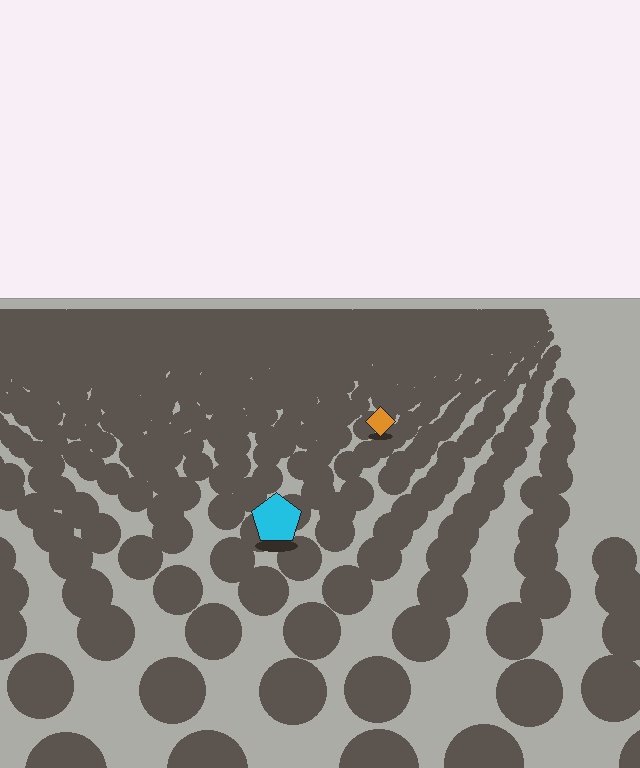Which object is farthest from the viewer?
The orange diamond is farthest from the viewer. It appears smaller and the ground texture around it is denser.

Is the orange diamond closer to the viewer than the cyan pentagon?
No. The cyan pentagon is closer — you can tell from the texture gradient: the ground texture is coarser near it.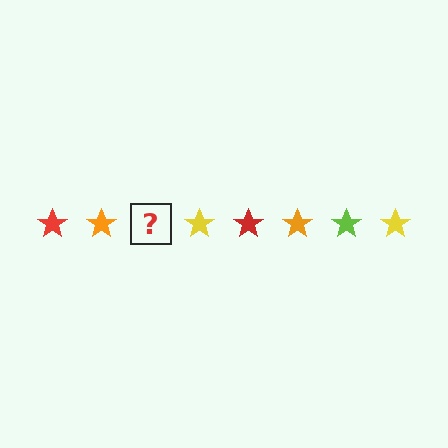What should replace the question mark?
The question mark should be replaced with a lime star.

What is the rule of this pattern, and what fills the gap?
The rule is that the pattern cycles through red, orange, lime, yellow stars. The gap should be filled with a lime star.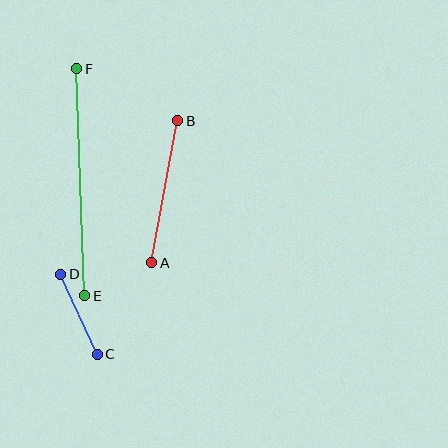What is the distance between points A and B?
The distance is approximately 144 pixels.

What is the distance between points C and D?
The distance is approximately 88 pixels.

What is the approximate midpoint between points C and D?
The midpoint is at approximately (79, 314) pixels.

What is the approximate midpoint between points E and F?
The midpoint is at approximately (81, 182) pixels.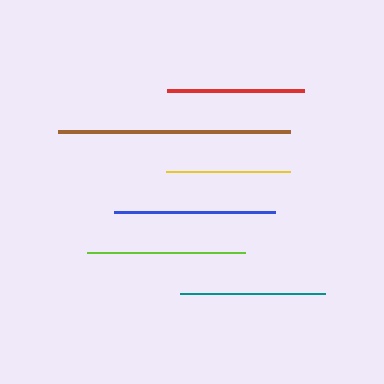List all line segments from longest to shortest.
From longest to shortest: brown, blue, lime, teal, red, yellow.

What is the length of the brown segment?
The brown segment is approximately 232 pixels long.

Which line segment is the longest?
The brown line is the longest at approximately 232 pixels.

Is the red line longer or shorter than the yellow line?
The red line is longer than the yellow line.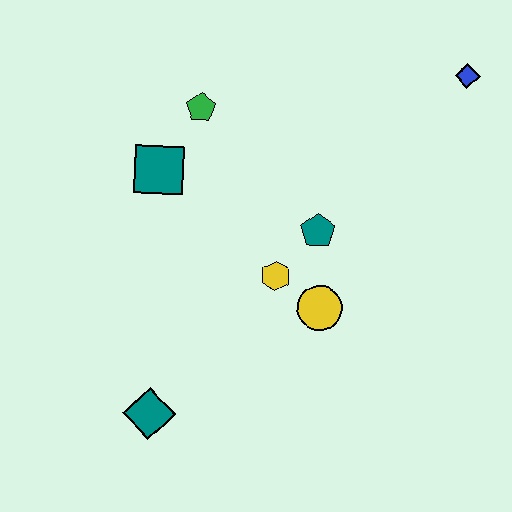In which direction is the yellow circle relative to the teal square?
The yellow circle is to the right of the teal square.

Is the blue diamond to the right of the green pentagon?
Yes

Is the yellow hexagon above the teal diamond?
Yes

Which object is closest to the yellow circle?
The yellow hexagon is closest to the yellow circle.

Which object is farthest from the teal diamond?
The blue diamond is farthest from the teal diamond.